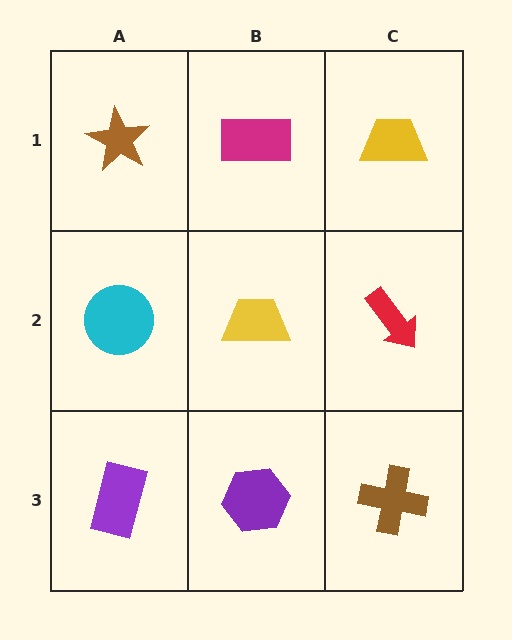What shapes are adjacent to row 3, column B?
A yellow trapezoid (row 2, column B), a purple rectangle (row 3, column A), a brown cross (row 3, column C).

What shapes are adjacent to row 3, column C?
A red arrow (row 2, column C), a purple hexagon (row 3, column B).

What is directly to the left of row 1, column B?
A brown star.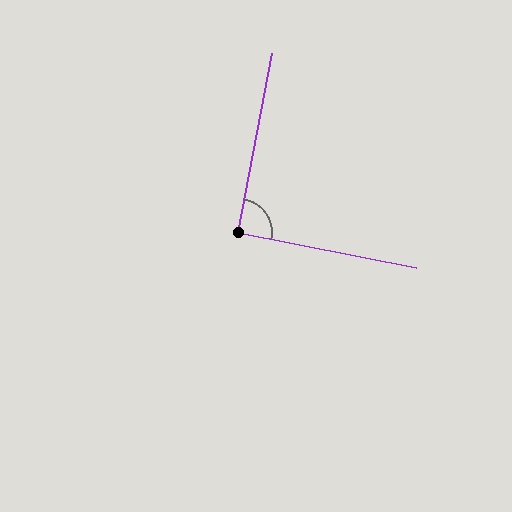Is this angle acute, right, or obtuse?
It is approximately a right angle.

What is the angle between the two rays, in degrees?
Approximately 90 degrees.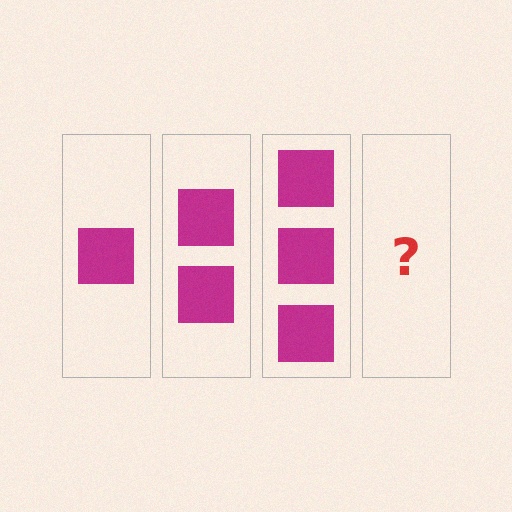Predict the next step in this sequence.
The next step is 4 squares.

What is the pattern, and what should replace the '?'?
The pattern is that each step adds one more square. The '?' should be 4 squares.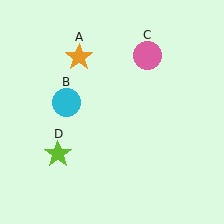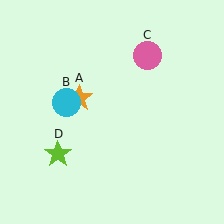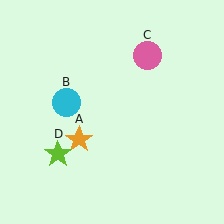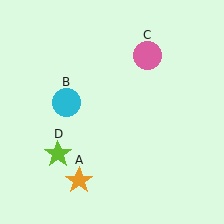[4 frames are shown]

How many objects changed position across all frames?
1 object changed position: orange star (object A).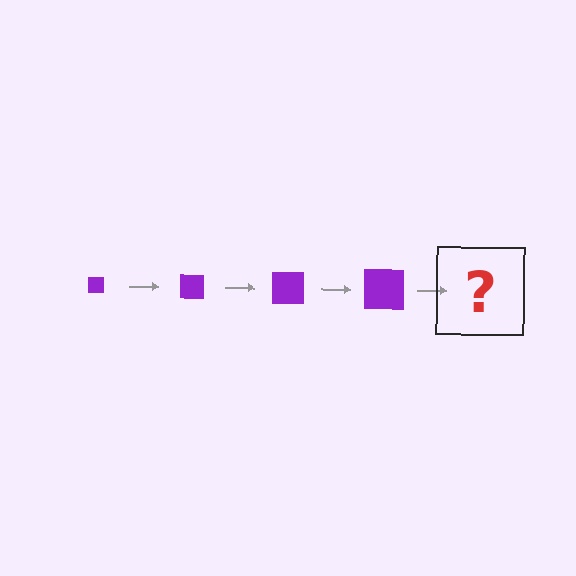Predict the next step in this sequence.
The next step is a purple square, larger than the previous one.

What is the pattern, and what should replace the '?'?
The pattern is that the square gets progressively larger each step. The '?' should be a purple square, larger than the previous one.